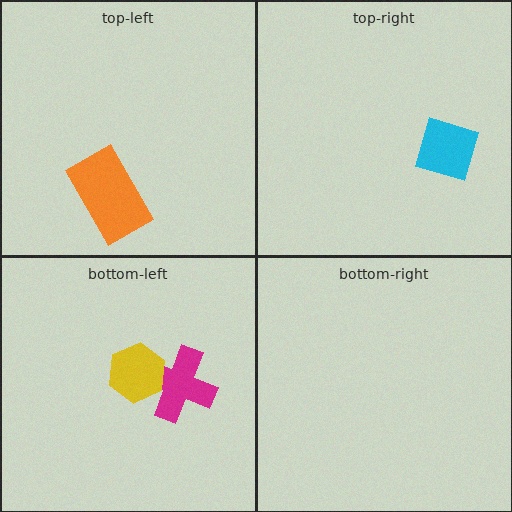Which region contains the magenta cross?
The bottom-left region.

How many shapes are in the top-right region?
1.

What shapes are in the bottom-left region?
The magenta cross, the yellow hexagon.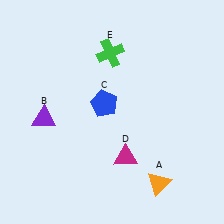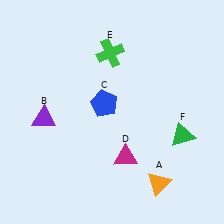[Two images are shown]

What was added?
A green triangle (F) was added in Image 2.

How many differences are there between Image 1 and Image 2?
There is 1 difference between the two images.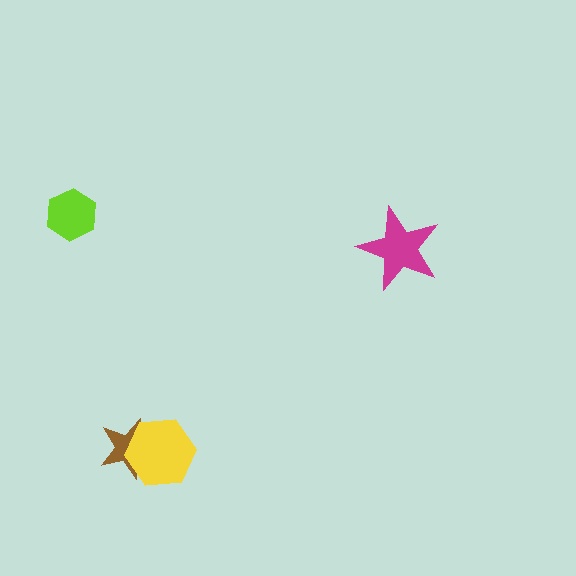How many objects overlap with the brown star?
1 object overlaps with the brown star.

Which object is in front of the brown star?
The yellow hexagon is in front of the brown star.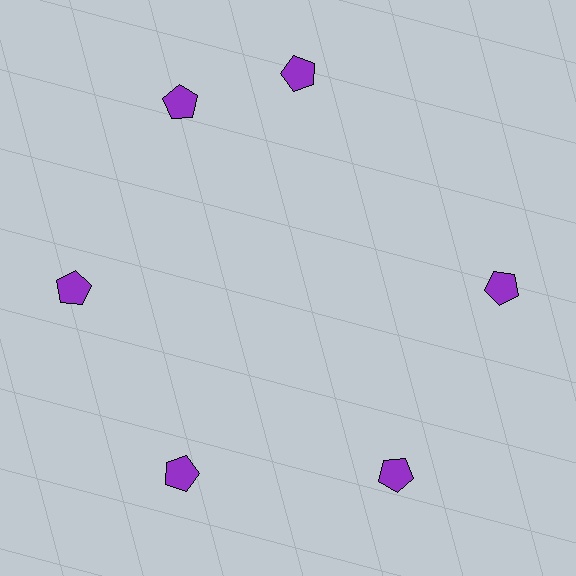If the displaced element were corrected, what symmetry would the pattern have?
It would have 6-fold rotational symmetry — the pattern would map onto itself every 60 degrees.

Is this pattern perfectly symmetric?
No. The 6 purple pentagons are arranged in a ring, but one element near the 1 o'clock position is rotated out of alignment along the ring, breaking the 6-fold rotational symmetry.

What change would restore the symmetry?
The symmetry would be restored by rotating it back into even spacing with its neighbors so that all 6 pentagons sit at equal angles and equal distance from the center.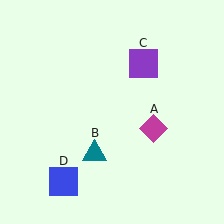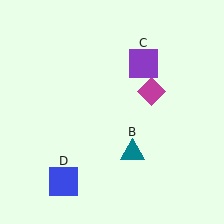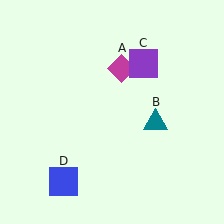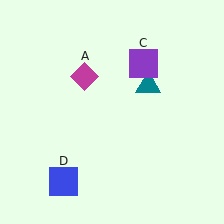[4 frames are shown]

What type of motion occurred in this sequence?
The magenta diamond (object A), teal triangle (object B) rotated counterclockwise around the center of the scene.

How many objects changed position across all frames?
2 objects changed position: magenta diamond (object A), teal triangle (object B).